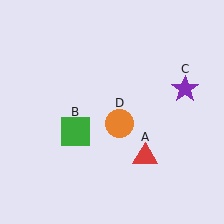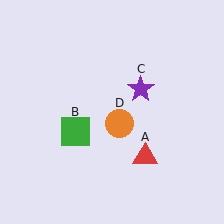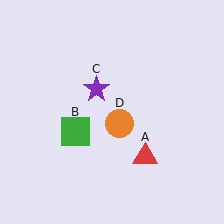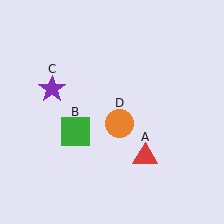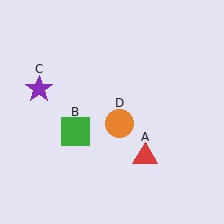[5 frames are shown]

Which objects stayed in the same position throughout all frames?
Red triangle (object A) and green square (object B) and orange circle (object D) remained stationary.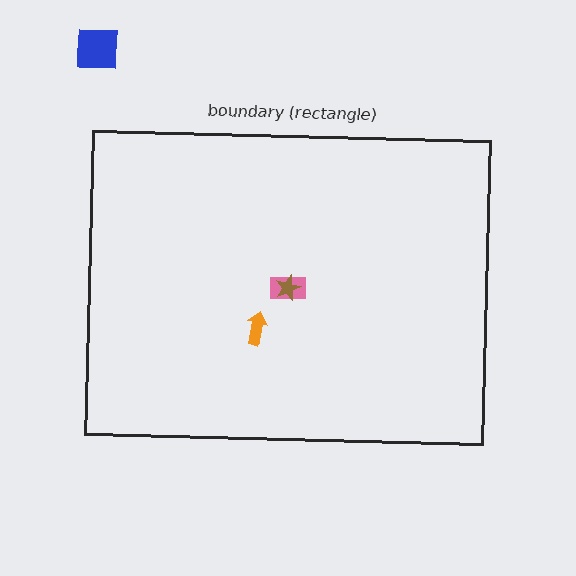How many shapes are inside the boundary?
3 inside, 1 outside.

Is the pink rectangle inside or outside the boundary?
Inside.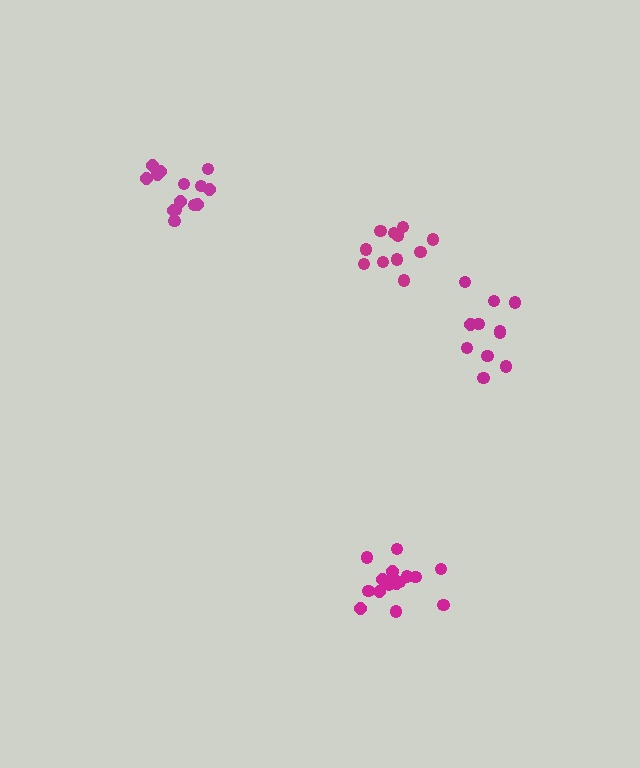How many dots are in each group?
Group 1: 11 dots, Group 2: 14 dots, Group 3: 11 dots, Group 4: 16 dots (52 total).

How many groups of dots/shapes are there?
There are 4 groups.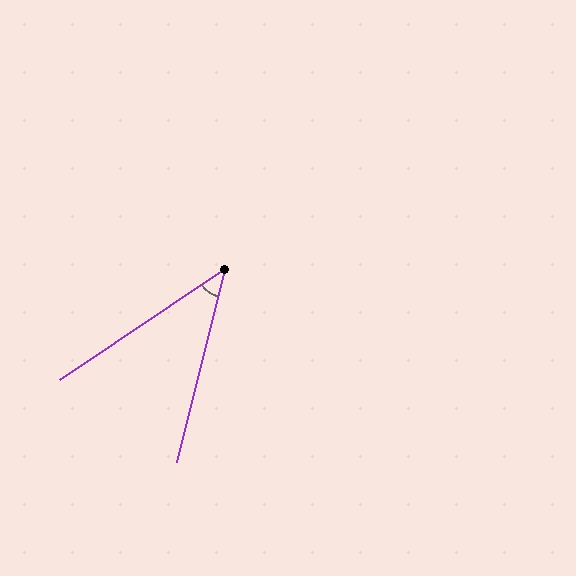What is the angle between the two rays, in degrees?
Approximately 42 degrees.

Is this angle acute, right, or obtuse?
It is acute.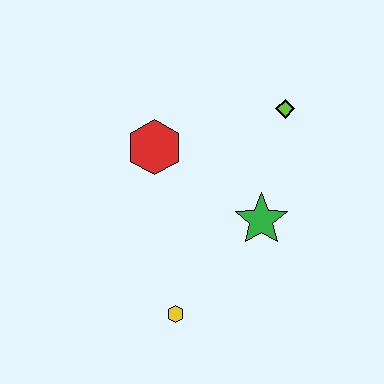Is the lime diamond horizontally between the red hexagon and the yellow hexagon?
No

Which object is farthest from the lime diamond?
The yellow hexagon is farthest from the lime diamond.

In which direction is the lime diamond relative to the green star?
The lime diamond is above the green star.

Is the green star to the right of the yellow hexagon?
Yes